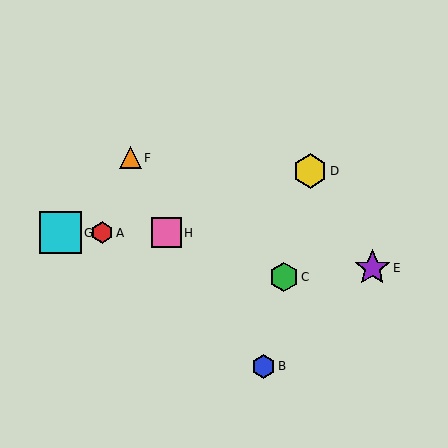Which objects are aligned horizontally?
Objects A, G, H are aligned horizontally.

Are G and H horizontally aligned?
Yes, both are at y≈233.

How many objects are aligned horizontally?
3 objects (A, G, H) are aligned horizontally.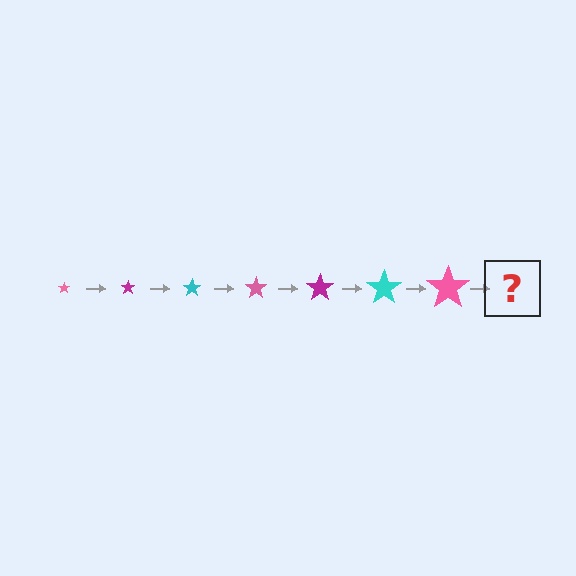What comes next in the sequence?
The next element should be a magenta star, larger than the previous one.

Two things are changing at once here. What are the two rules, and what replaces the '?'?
The two rules are that the star grows larger each step and the color cycles through pink, magenta, and cyan. The '?' should be a magenta star, larger than the previous one.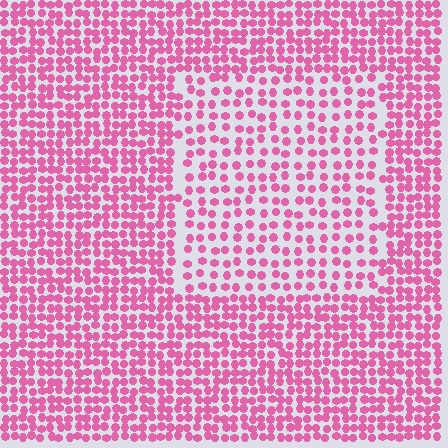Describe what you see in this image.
The image contains small pink elements arranged at two different densities. A rectangle-shaped region is visible where the elements are less densely packed than the surrounding area.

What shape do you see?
I see a rectangle.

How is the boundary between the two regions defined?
The boundary is defined by a change in element density (approximately 1.8x ratio). All elements are the same color, size, and shape.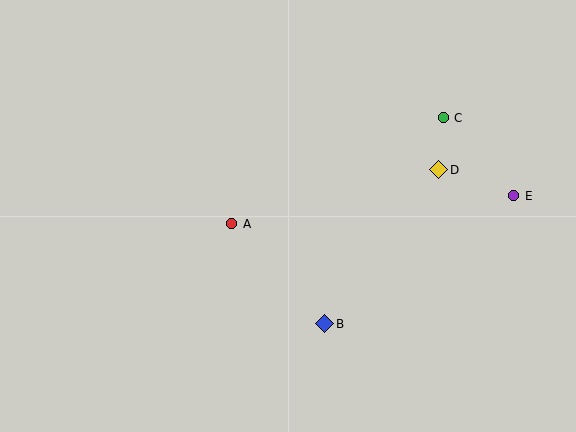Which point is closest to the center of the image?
Point A at (232, 224) is closest to the center.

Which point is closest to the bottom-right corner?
Point E is closest to the bottom-right corner.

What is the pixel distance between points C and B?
The distance between C and B is 238 pixels.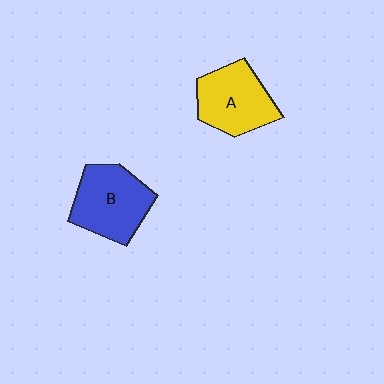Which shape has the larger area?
Shape B (blue).